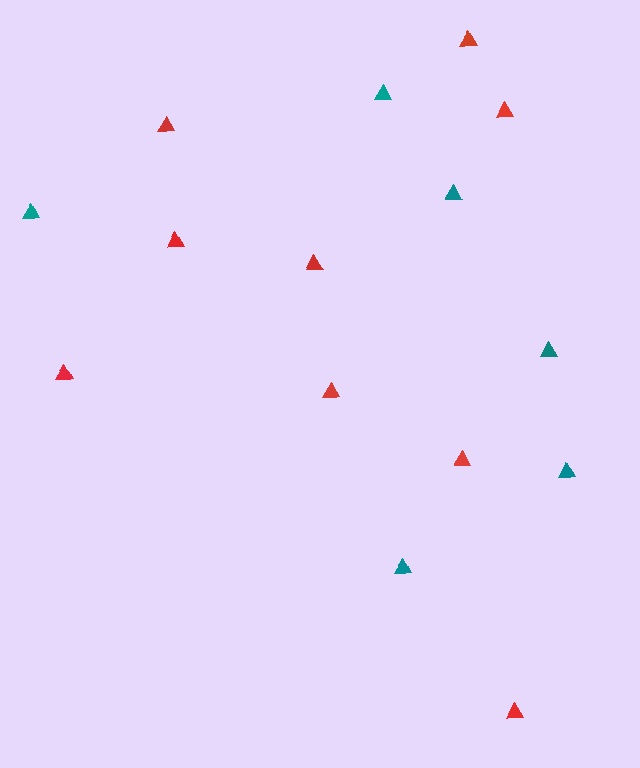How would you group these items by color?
There are 2 groups: one group of red triangles (9) and one group of teal triangles (6).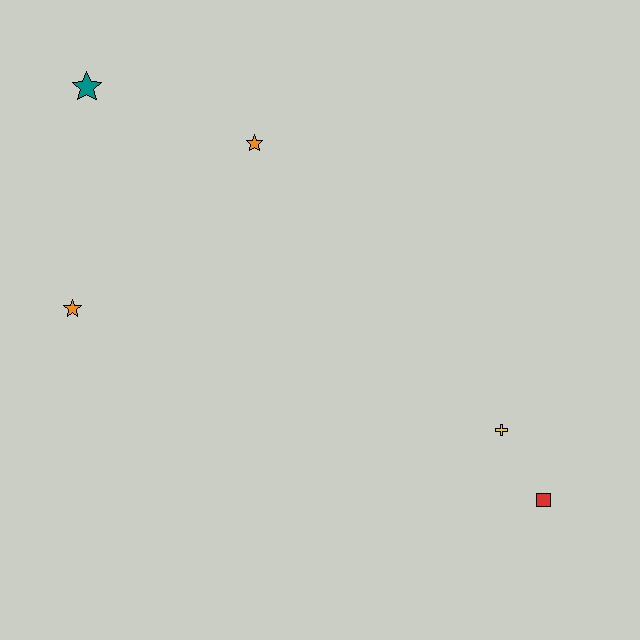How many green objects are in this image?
There are no green objects.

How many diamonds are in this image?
There are no diamonds.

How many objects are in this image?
There are 5 objects.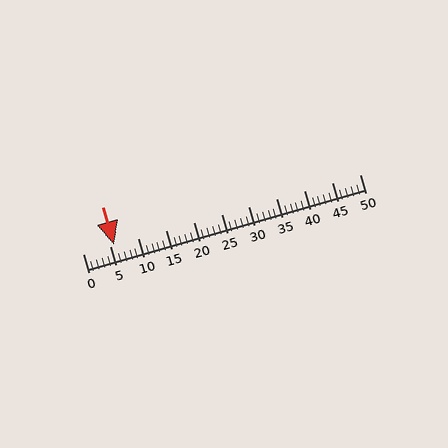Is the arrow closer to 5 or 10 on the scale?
The arrow is closer to 5.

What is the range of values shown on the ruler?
The ruler shows values from 0 to 50.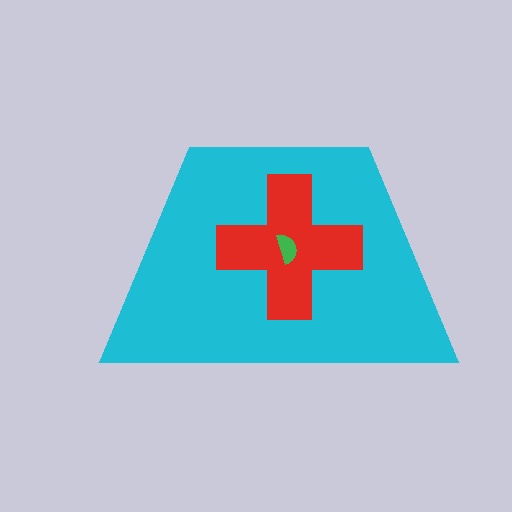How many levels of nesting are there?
3.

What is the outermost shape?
The cyan trapezoid.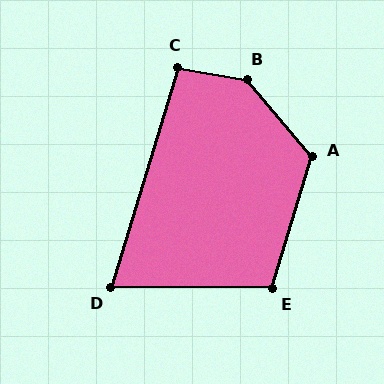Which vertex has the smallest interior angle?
D, at approximately 73 degrees.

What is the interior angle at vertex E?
Approximately 107 degrees (obtuse).